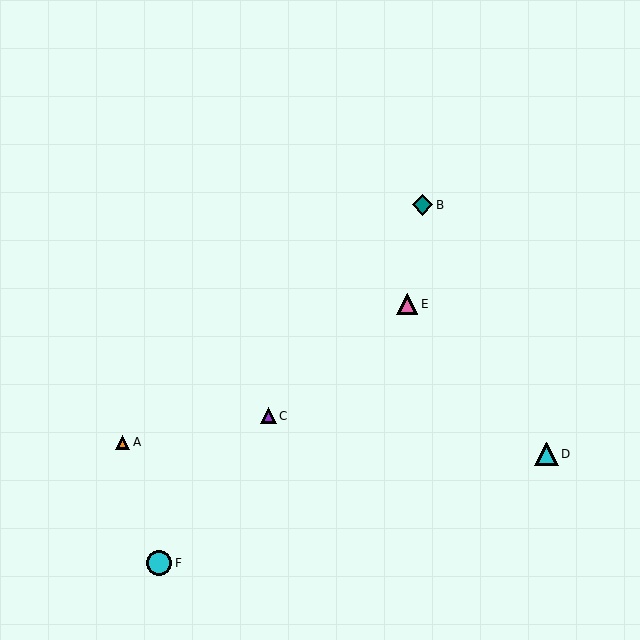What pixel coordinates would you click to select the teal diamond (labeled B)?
Click at (422, 205) to select the teal diamond B.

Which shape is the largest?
The cyan circle (labeled F) is the largest.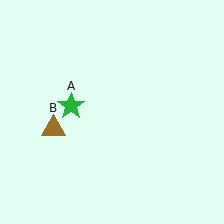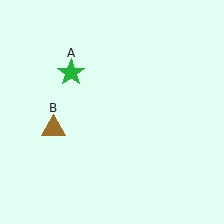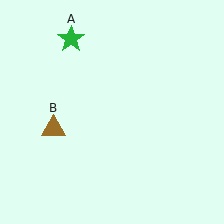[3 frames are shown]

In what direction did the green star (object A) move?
The green star (object A) moved up.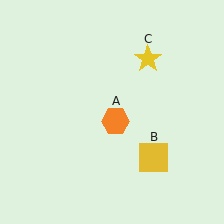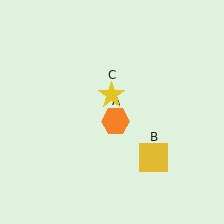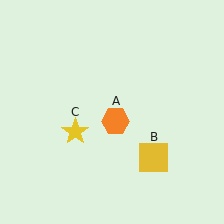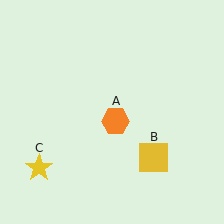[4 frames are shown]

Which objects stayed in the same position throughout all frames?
Orange hexagon (object A) and yellow square (object B) remained stationary.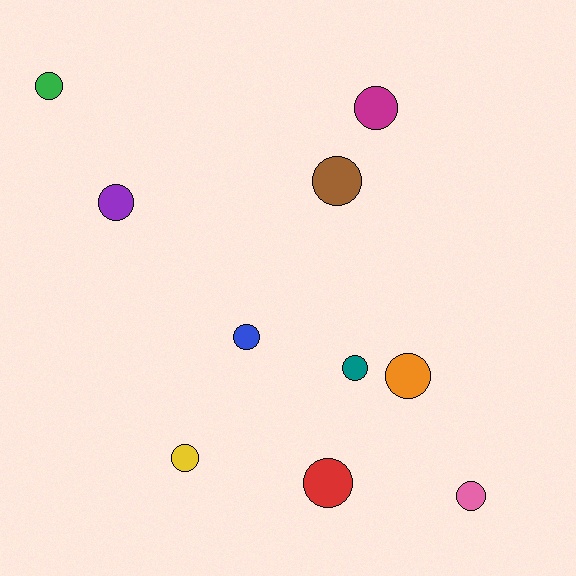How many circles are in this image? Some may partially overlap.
There are 10 circles.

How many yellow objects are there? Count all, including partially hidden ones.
There is 1 yellow object.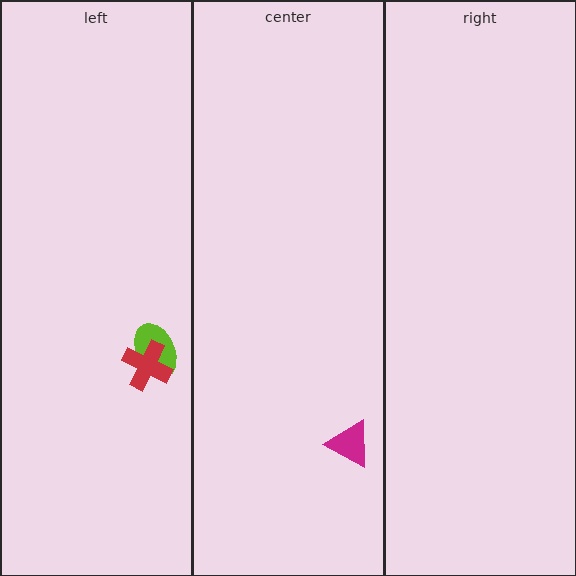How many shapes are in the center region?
1.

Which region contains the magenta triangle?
The center region.